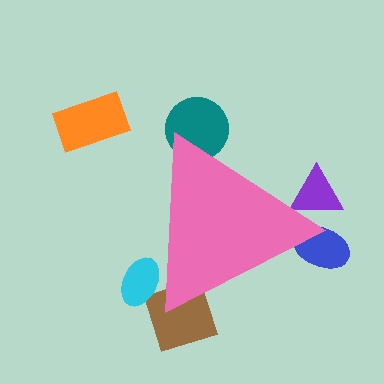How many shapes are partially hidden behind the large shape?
5 shapes are partially hidden.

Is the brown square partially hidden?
Yes, the brown square is partially hidden behind the pink triangle.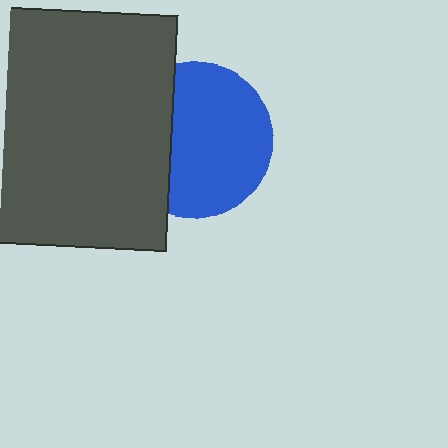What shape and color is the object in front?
The object in front is a dark gray square.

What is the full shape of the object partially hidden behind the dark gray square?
The partially hidden object is a blue circle.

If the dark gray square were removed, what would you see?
You would see the complete blue circle.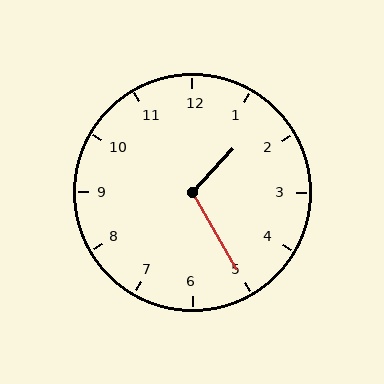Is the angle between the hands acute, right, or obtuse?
It is obtuse.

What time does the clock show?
1:25.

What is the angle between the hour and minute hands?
Approximately 108 degrees.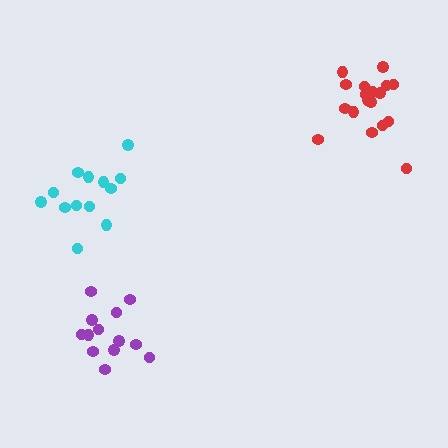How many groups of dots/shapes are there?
There are 3 groups.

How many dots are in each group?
Group 1: 13 dots, Group 2: 18 dots, Group 3: 13 dots (44 total).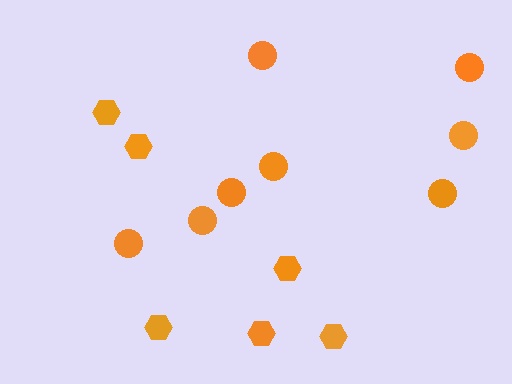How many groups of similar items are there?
There are 2 groups: one group of circles (8) and one group of hexagons (6).